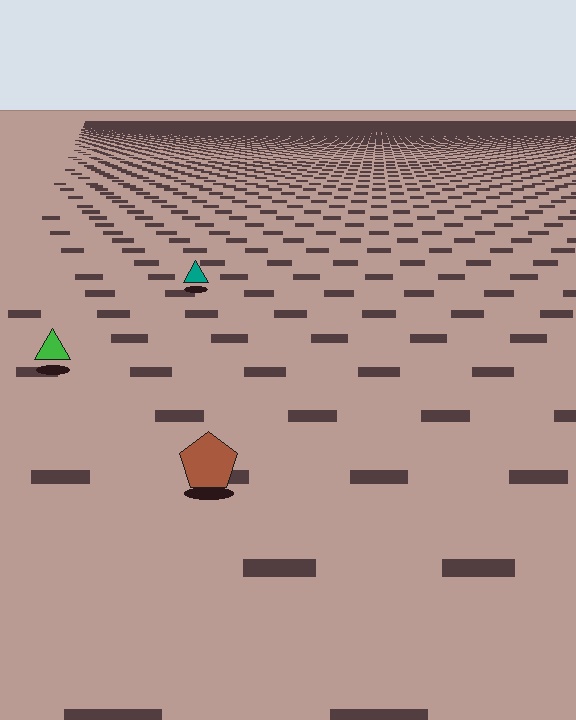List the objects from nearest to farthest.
From nearest to farthest: the brown pentagon, the green triangle, the teal triangle.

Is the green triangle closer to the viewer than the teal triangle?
Yes. The green triangle is closer — you can tell from the texture gradient: the ground texture is coarser near it.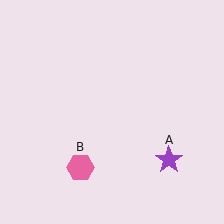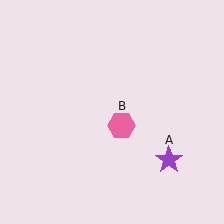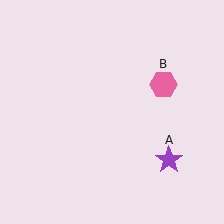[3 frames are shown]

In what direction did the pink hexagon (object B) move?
The pink hexagon (object B) moved up and to the right.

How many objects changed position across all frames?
1 object changed position: pink hexagon (object B).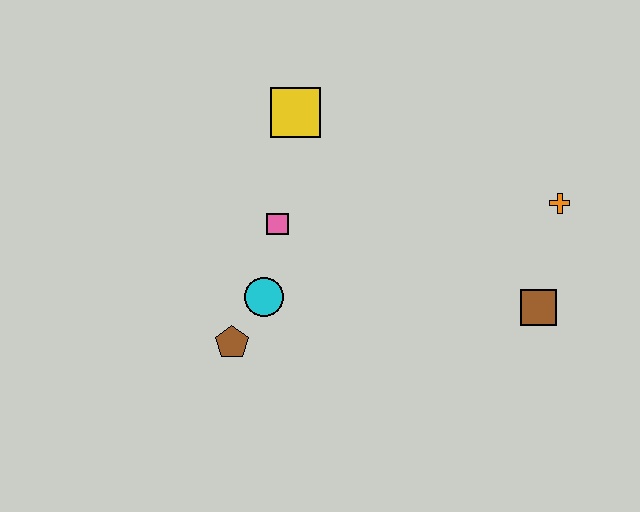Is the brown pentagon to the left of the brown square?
Yes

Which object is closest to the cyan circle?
The brown pentagon is closest to the cyan circle.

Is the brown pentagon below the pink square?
Yes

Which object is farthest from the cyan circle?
The orange cross is farthest from the cyan circle.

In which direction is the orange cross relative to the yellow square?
The orange cross is to the right of the yellow square.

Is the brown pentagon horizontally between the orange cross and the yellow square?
No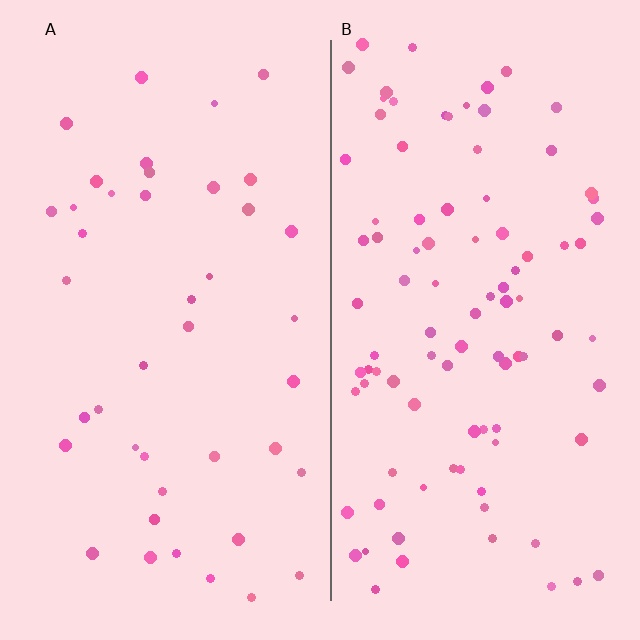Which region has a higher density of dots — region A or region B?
B (the right).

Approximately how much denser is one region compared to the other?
Approximately 2.3× — region B over region A.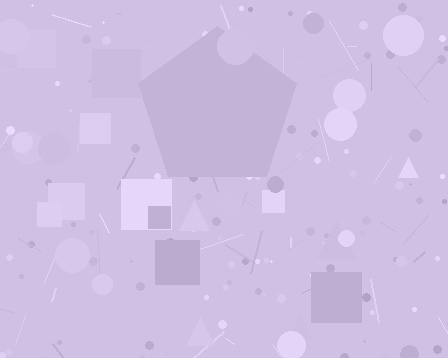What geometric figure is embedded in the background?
A pentagon is embedded in the background.